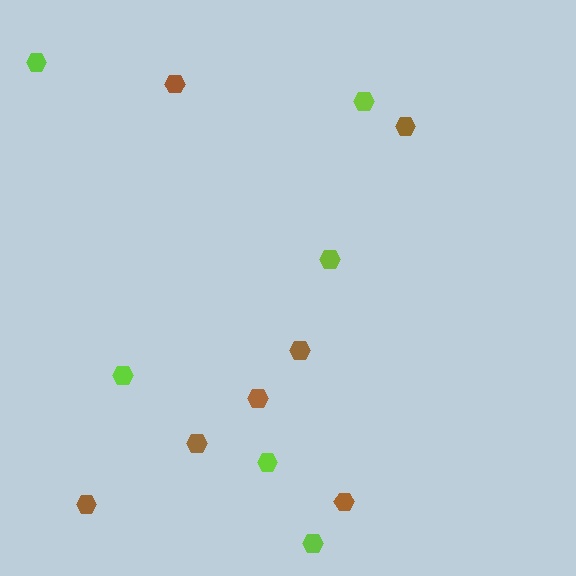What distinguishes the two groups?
There are 2 groups: one group of brown hexagons (7) and one group of lime hexagons (6).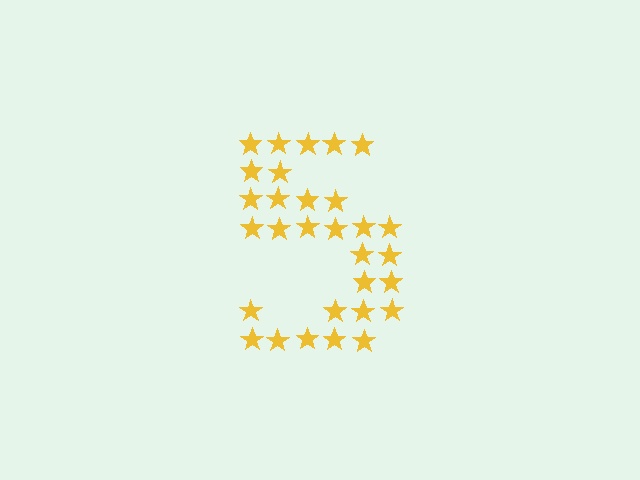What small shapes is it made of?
It is made of small stars.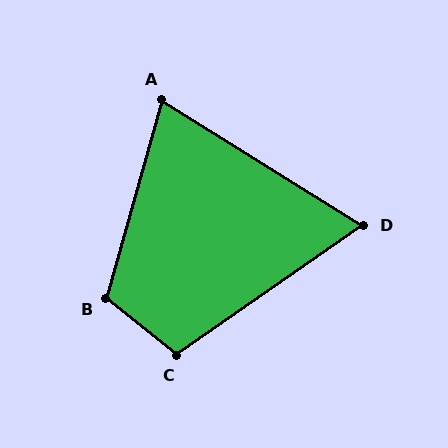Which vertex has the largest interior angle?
B, at approximately 113 degrees.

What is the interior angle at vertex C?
Approximately 106 degrees (obtuse).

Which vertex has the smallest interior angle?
D, at approximately 67 degrees.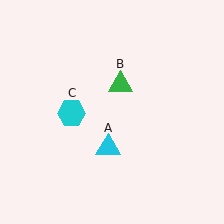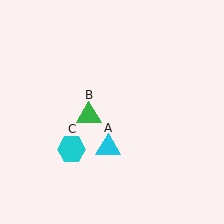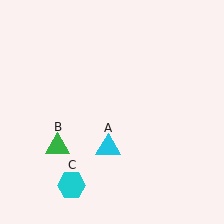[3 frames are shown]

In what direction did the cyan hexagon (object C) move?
The cyan hexagon (object C) moved down.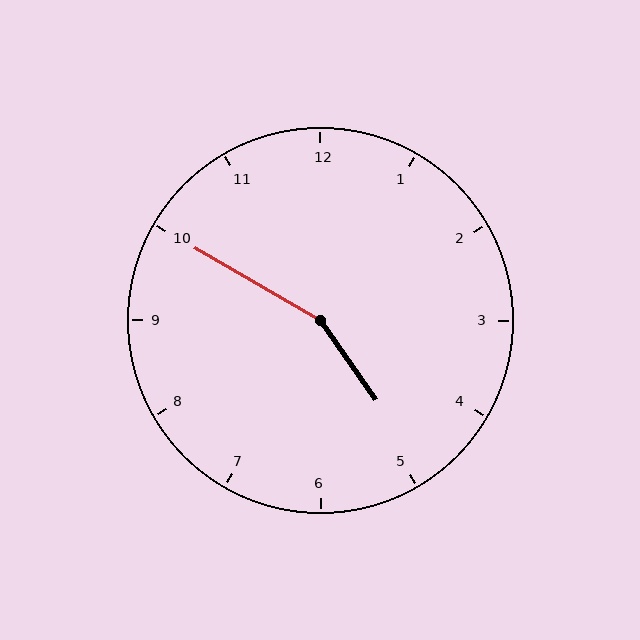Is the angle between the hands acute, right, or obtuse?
It is obtuse.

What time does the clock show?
4:50.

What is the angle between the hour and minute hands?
Approximately 155 degrees.